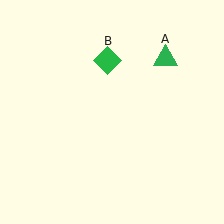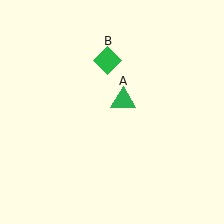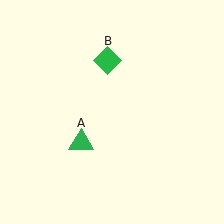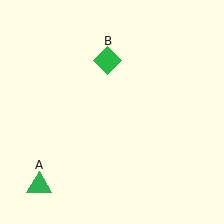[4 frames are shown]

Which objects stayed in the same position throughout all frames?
Green diamond (object B) remained stationary.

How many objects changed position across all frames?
1 object changed position: green triangle (object A).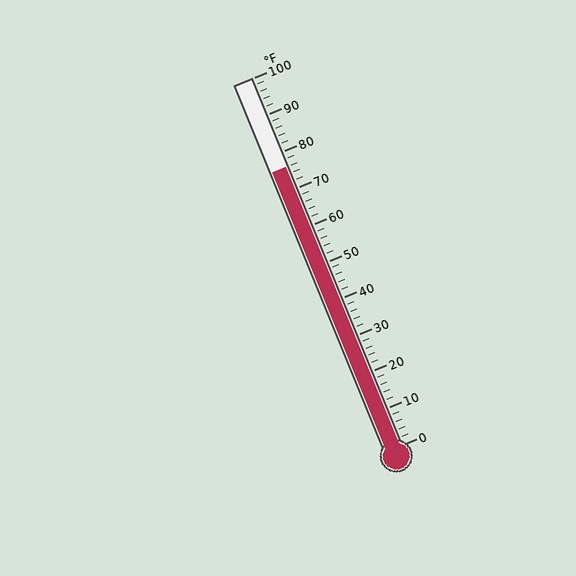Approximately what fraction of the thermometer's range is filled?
The thermometer is filled to approximately 75% of its range.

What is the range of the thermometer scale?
The thermometer scale ranges from 0°F to 100°F.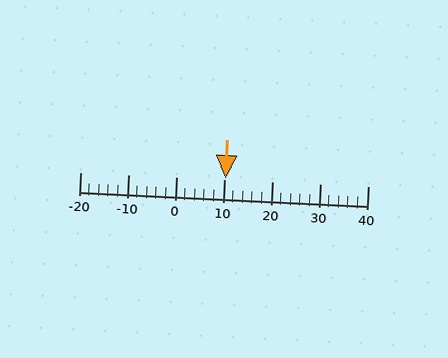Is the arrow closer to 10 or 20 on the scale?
The arrow is closer to 10.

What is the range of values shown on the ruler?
The ruler shows values from -20 to 40.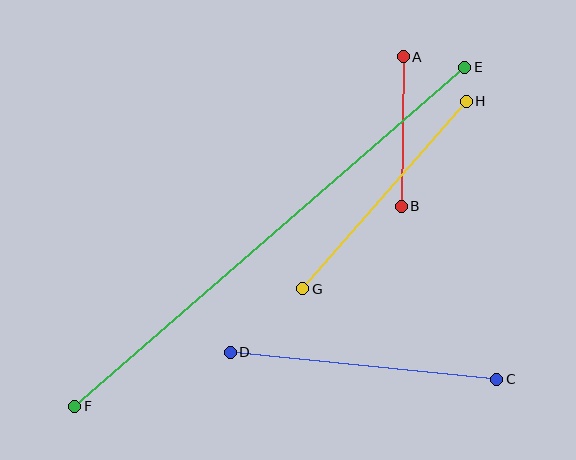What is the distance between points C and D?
The distance is approximately 268 pixels.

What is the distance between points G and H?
The distance is approximately 249 pixels.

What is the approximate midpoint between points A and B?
The midpoint is at approximately (402, 131) pixels.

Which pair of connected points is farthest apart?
Points E and F are farthest apart.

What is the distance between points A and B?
The distance is approximately 149 pixels.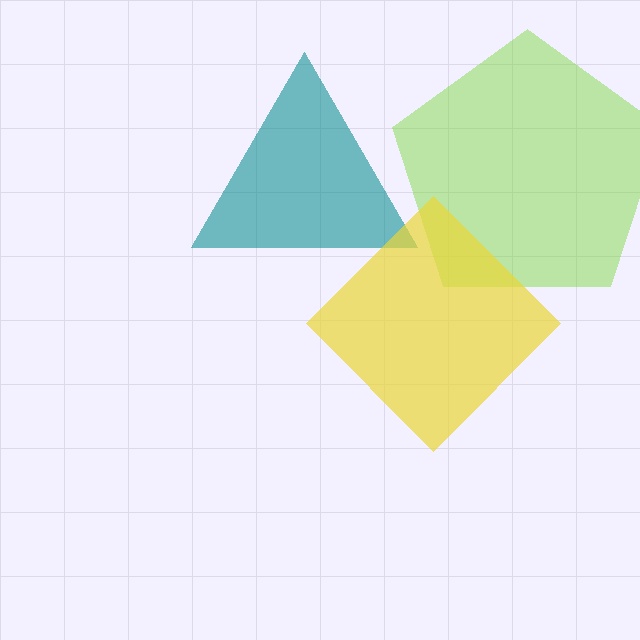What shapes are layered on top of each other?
The layered shapes are: a lime pentagon, a teal triangle, a yellow diamond.